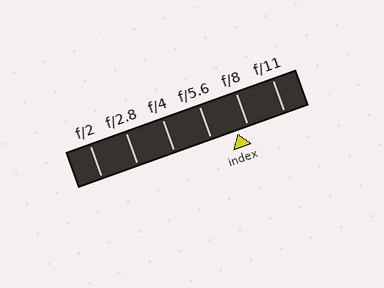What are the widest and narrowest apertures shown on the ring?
The widest aperture shown is f/2 and the narrowest is f/11.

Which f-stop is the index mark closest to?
The index mark is closest to f/8.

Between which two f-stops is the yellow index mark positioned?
The index mark is between f/5.6 and f/8.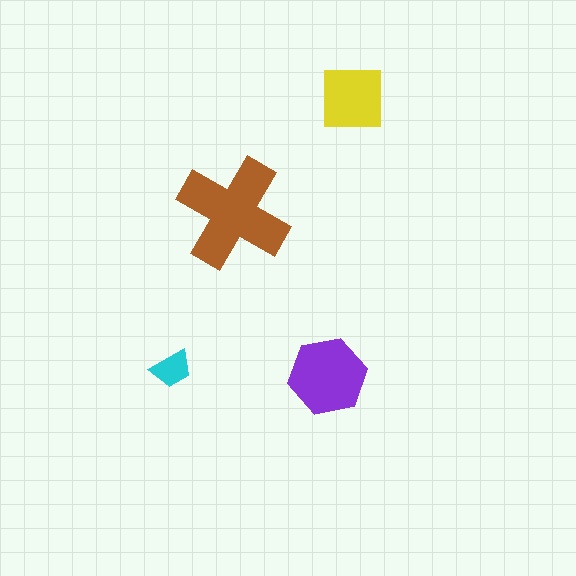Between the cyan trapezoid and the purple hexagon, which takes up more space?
The purple hexagon.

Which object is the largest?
The brown cross.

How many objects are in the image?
There are 4 objects in the image.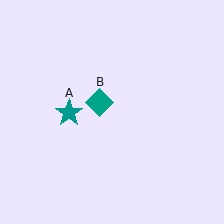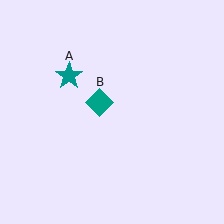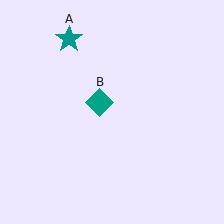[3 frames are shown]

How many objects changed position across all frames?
1 object changed position: teal star (object A).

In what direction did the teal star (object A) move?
The teal star (object A) moved up.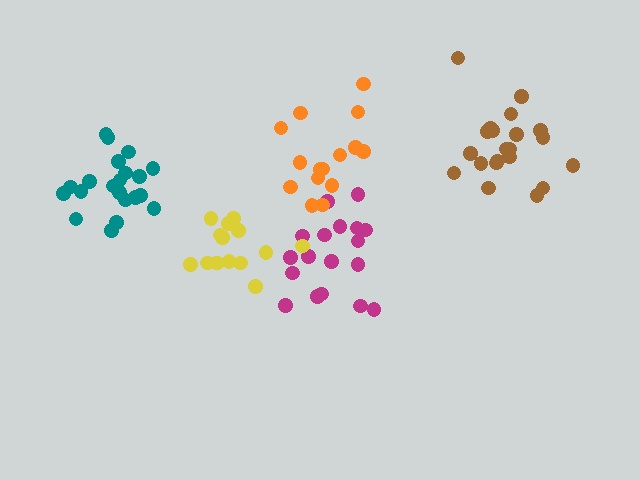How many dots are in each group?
Group 1: 21 dots, Group 2: 18 dots, Group 3: 16 dots, Group 4: 21 dots, Group 5: 15 dots (91 total).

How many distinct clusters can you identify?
There are 5 distinct clusters.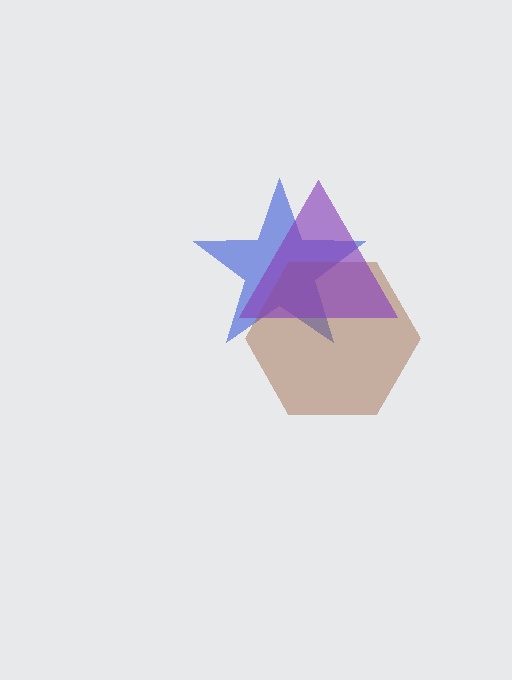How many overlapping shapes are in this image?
There are 3 overlapping shapes in the image.